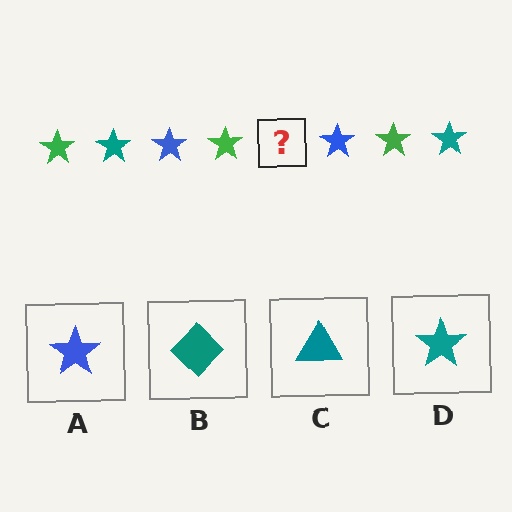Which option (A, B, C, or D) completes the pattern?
D.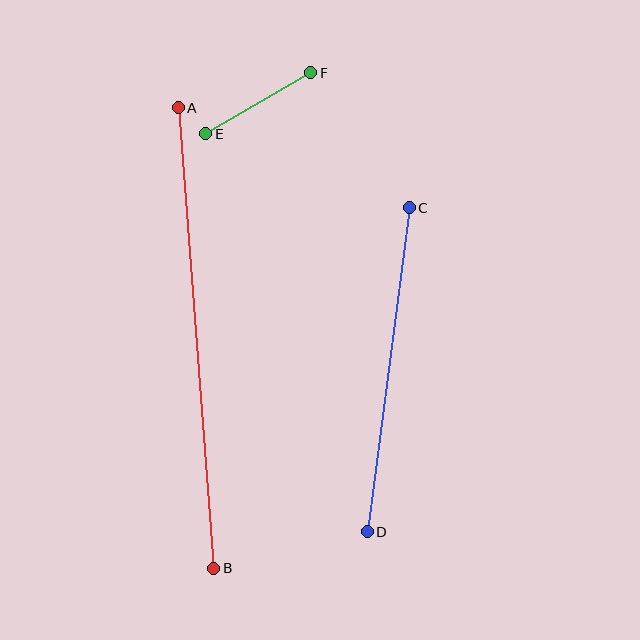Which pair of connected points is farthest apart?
Points A and B are farthest apart.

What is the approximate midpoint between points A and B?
The midpoint is at approximately (196, 338) pixels.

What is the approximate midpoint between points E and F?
The midpoint is at approximately (258, 103) pixels.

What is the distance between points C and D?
The distance is approximately 326 pixels.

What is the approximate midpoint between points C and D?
The midpoint is at approximately (388, 370) pixels.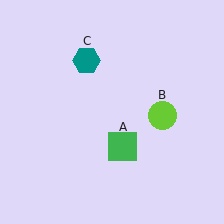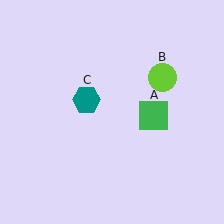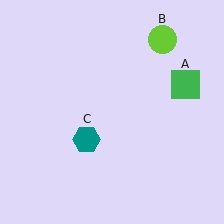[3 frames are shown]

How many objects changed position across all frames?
3 objects changed position: green square (object A), lime circle (object B), teal hexagon (object C).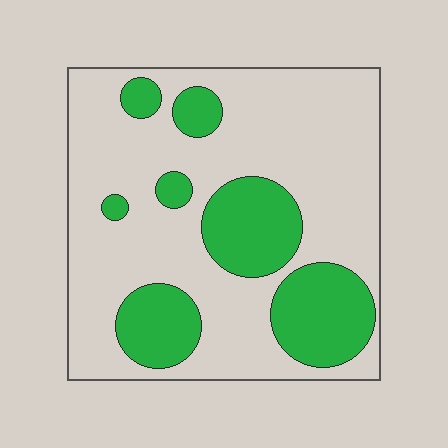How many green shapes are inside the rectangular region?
7.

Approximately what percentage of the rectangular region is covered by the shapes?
Approximately 30%.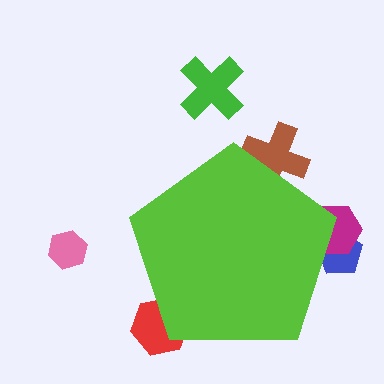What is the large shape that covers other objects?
A lime pentagon.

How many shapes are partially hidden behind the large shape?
4 shapes are partially hidden.